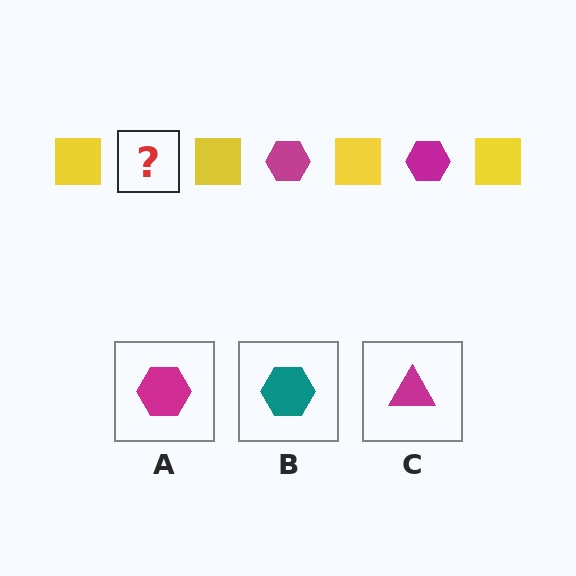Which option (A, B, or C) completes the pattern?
A.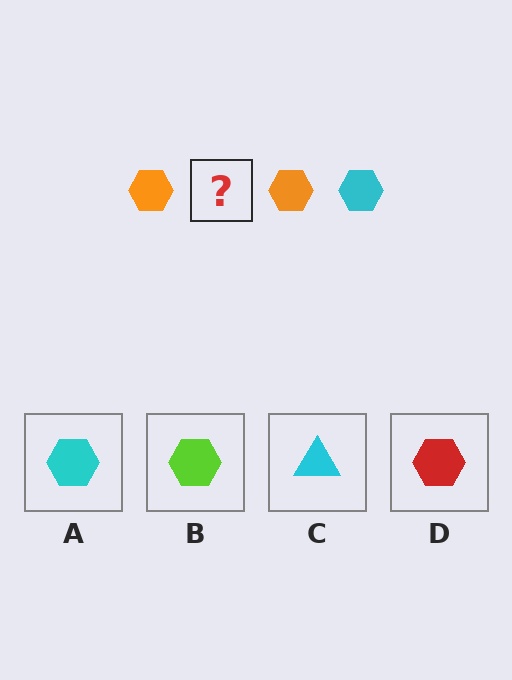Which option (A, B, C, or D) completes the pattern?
A.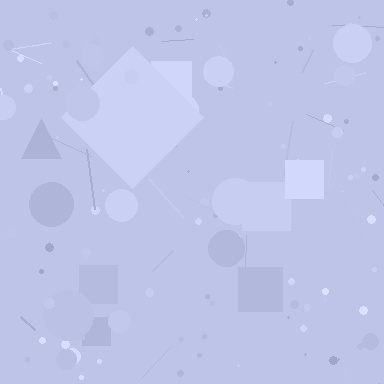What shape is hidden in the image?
A diamond is hidden in the image.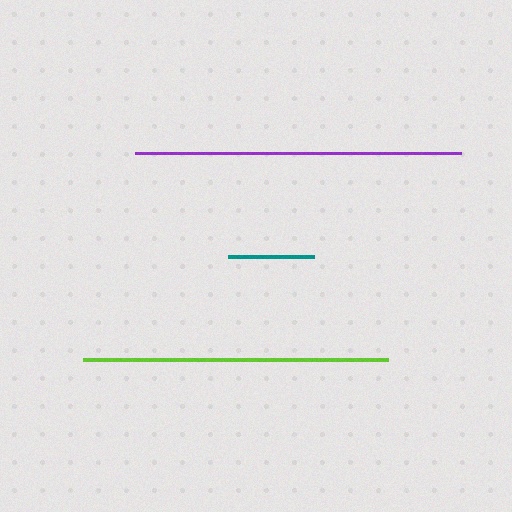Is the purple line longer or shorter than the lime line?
The purple line is longer than the lime line.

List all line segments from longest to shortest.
From longest to shortest: purple, lime, teal.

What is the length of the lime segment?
The lime segment is approximately 305 pixels long.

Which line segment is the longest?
The purple line is the longest at approximately 326 pixels.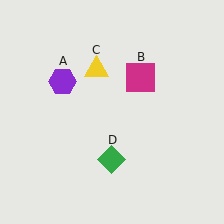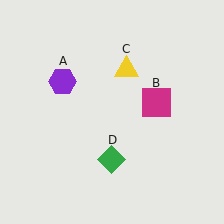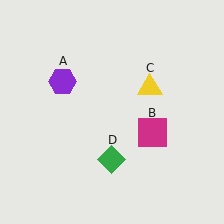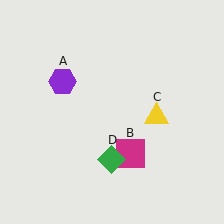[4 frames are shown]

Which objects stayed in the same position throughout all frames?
Purple hexagon (object A) and green diamond (object D) remained stationary.